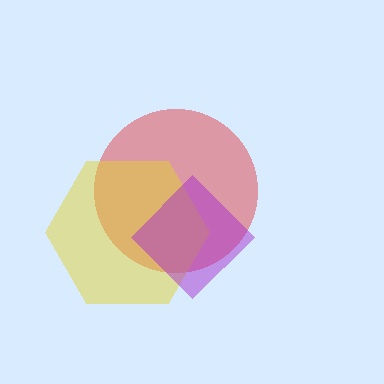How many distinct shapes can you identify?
There are 3 distinct shapes: a red circle, a yellow hexagon, a purple diamond.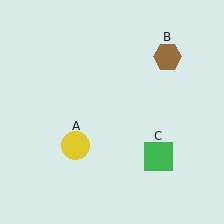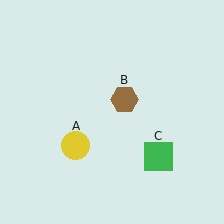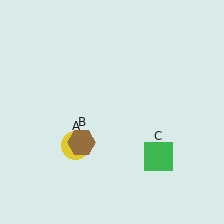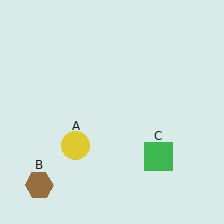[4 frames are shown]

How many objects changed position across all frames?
1 object changed position: brown hexagon (object B).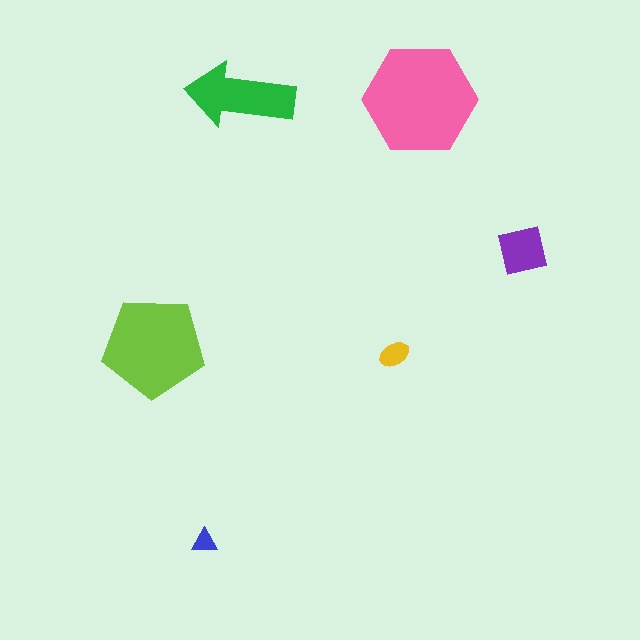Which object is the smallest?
The blue triangle.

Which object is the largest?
The pink hexagon.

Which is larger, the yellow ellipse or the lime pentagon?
The lime pentagon.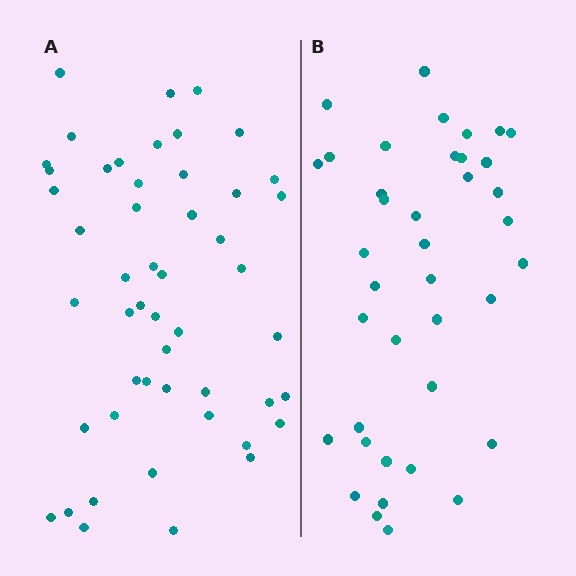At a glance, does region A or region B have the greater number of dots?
Region A (the left region) has more dots.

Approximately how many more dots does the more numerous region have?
Region A has roughly 12 or so more dots than region B.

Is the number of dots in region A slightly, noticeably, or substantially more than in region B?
Region A has noticeably more, but not dramatically so. The ratio is roughly 1.3 to 1.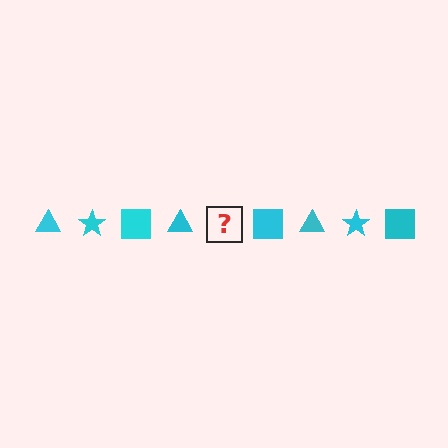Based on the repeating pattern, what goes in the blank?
The blank should be a cyan star.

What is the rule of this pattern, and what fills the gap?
The rule is that the pattern cycles through triangle, star, square shapes in cyan. The gap should be filled with a cyan star.